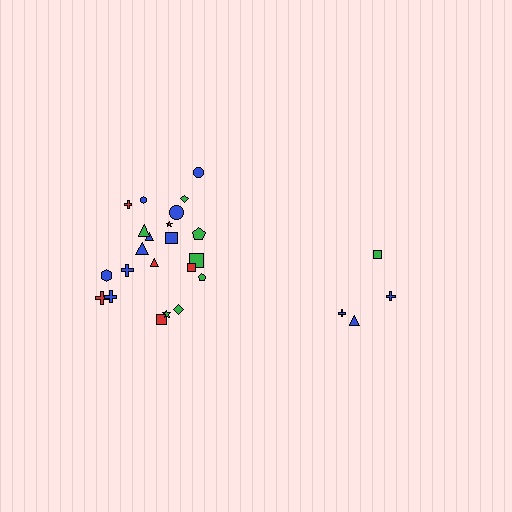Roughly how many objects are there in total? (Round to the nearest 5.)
Roughly 25 objects in total.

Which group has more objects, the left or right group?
The left group.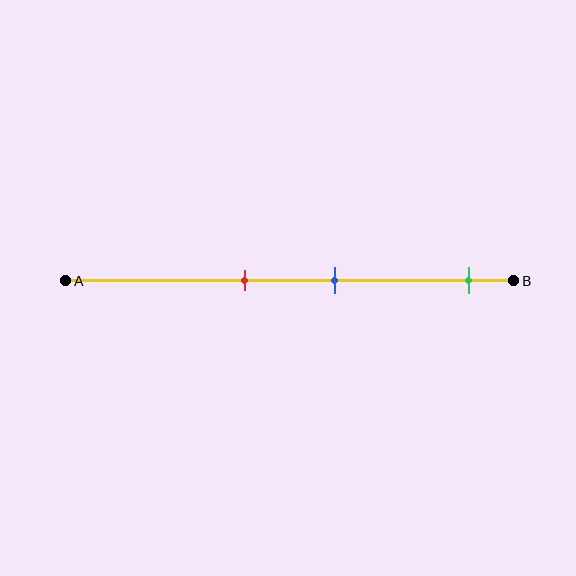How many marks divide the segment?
There are 3 marks dividing the segment.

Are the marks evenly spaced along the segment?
No, the marks are not evenly spaced.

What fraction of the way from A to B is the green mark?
The green mark is approximately 90% (0.9) of the way from A to B.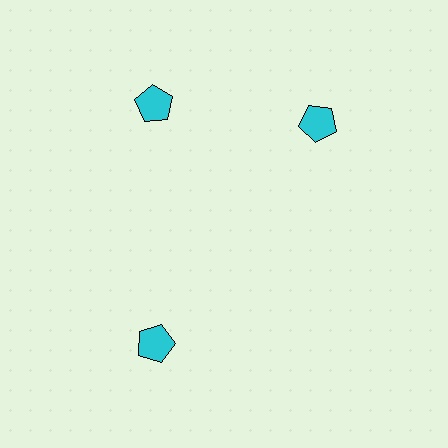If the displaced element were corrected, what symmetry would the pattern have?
It would have 3-fold rotational symmetry — the pattern would map onto itself every 120 degrees.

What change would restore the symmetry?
The symmetry would be restored by rotating it back into even spacing with its neighbors so that all 3 pentagons sit at equal angles and equal distance from the center.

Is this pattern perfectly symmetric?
No. The 3 cyan pentagons are arranged in a ring, but one element near the 3 o'clock position is rotated out of alignment along the ring, breaking the 3-fold rotational symmetry.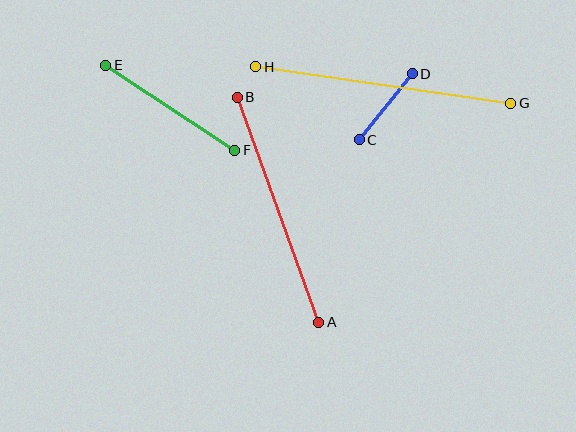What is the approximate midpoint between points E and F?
The midpoint is at approximately (170, 108) pixels.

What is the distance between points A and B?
The distance is approximately 239 pixels.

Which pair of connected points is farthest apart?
Points G and H are farthest apart.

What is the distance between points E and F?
The distance is approximately 154 pixels.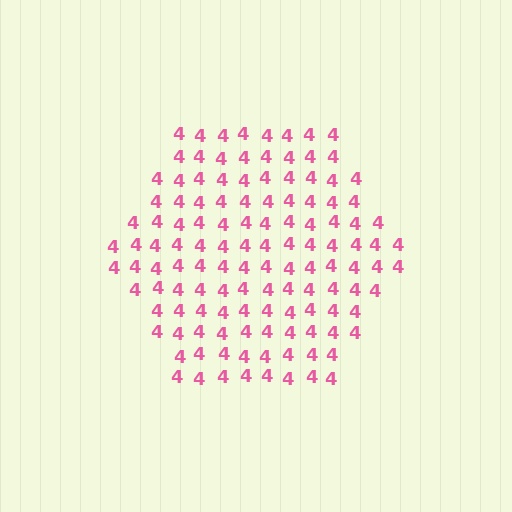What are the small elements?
The small elements are digit 4's.